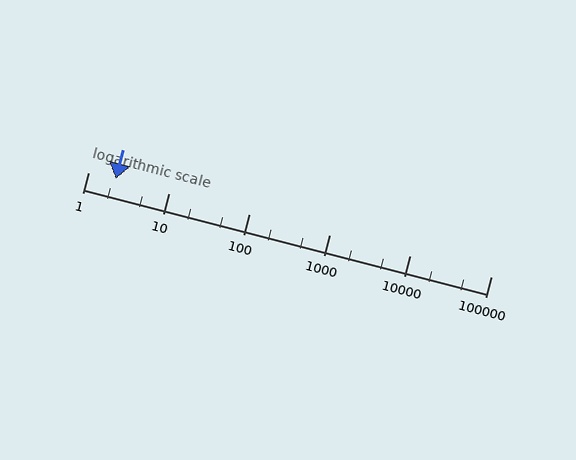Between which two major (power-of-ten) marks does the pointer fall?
The pointer is between 1 and 10.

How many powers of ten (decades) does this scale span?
The scale spans 5 decades, from 1 to 100000.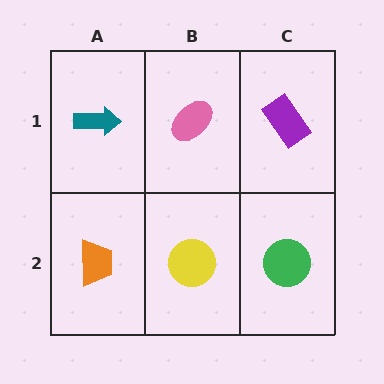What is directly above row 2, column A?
A teal arrow.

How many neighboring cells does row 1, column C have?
2.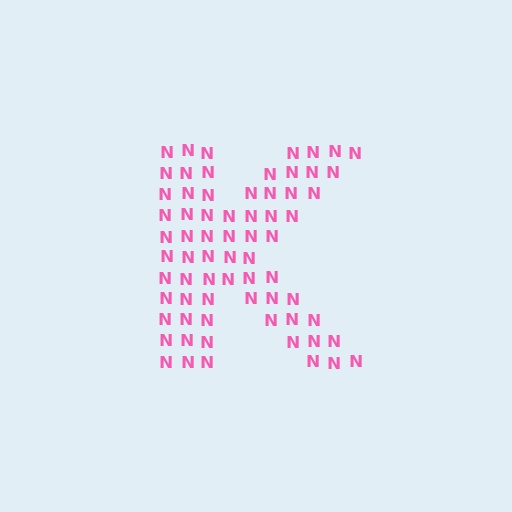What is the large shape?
The large shape is the letter K.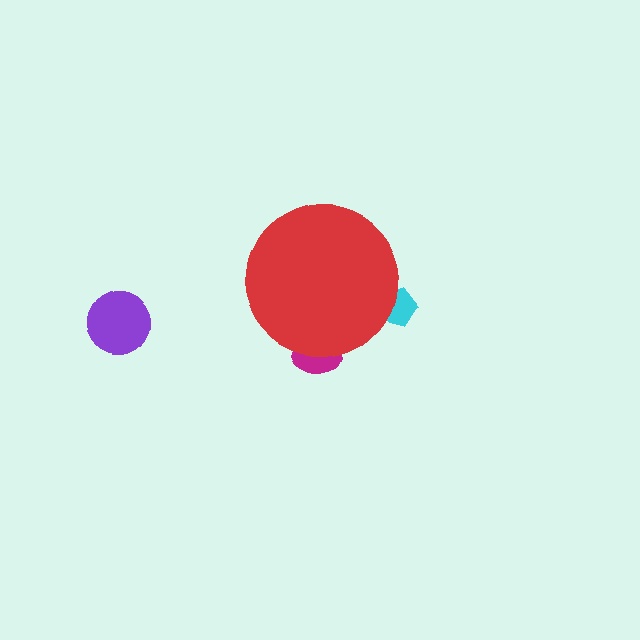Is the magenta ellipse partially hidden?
Yes, the magenta ellipse is partially hidden behind the red circle.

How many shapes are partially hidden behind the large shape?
2 shapes are partially hidden.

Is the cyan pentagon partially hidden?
Yes, the cyan pentagon is partially hidden behind the red circle.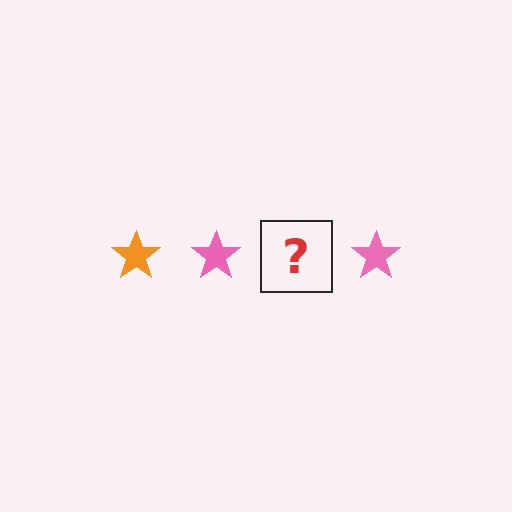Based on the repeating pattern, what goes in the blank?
The blank should be an orange star.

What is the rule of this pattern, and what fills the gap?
The rule is that the pattern cycles through orange, pink stars. The gap should be filled with an orange star.